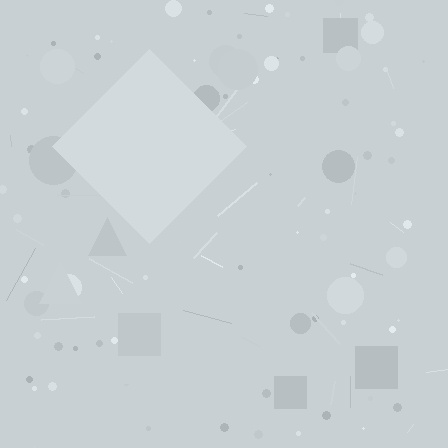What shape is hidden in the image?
A diamond is hidden in the image.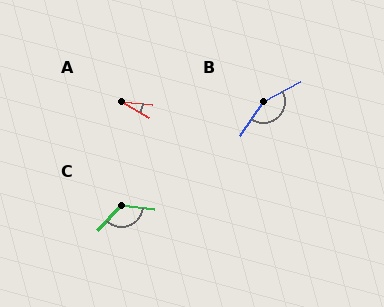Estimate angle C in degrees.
Approximately 126 degrees.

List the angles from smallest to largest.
A (25°), C (126°), B (153°).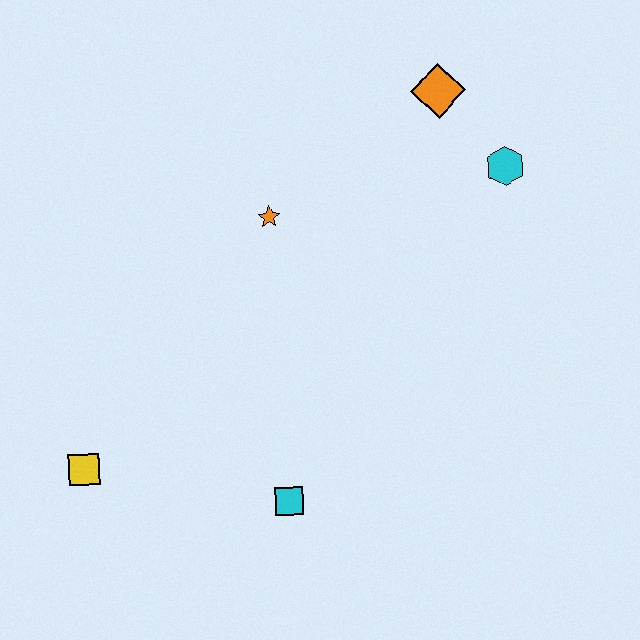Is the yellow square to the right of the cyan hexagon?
No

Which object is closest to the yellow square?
The cyan square is closest to the yellow square.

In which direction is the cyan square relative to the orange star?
The cyan square is below the orange star.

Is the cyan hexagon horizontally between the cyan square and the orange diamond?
No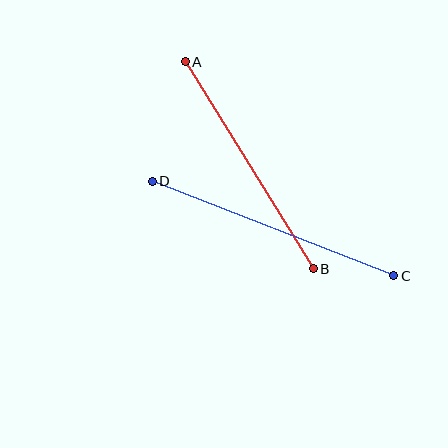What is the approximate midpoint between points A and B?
The midpoint is at approximately (249, 165) pixels.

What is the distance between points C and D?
The distance is approximately 259 pixels.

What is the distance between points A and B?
The distance is approximately 244 pixels.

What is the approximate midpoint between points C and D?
The midpoint is at approximately (273, 228) pixels.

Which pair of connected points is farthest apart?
Points C and D are farthest apart.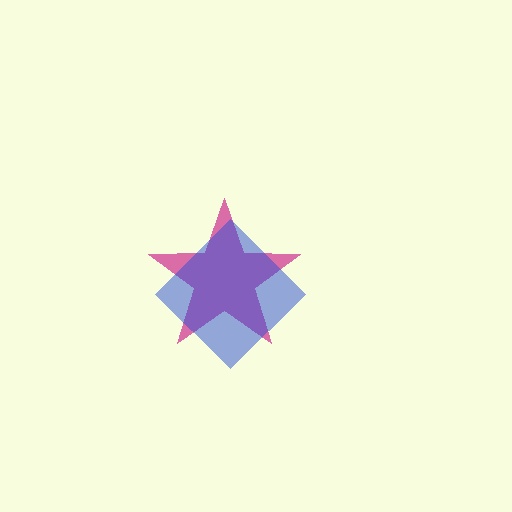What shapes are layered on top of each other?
The layered shapes are: a magenta star, a blue diamond.